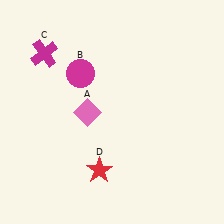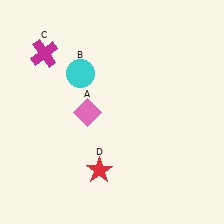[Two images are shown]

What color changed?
The circle (B) changed from magenta in Image 1 to cyan in Image 2.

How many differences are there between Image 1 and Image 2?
There is 1 difference between the two images.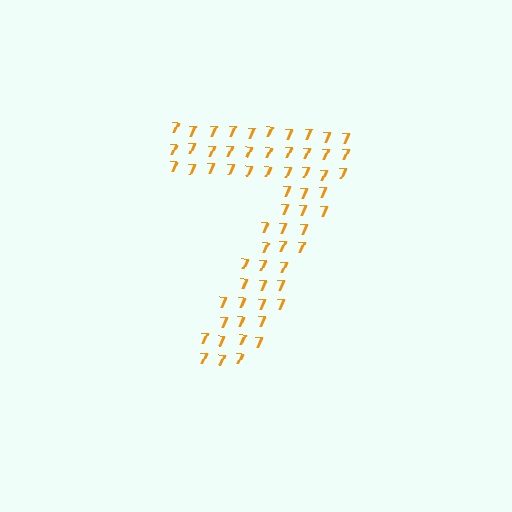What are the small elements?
The small elements are digit 7's.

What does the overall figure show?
The overall figure shows the digit 7.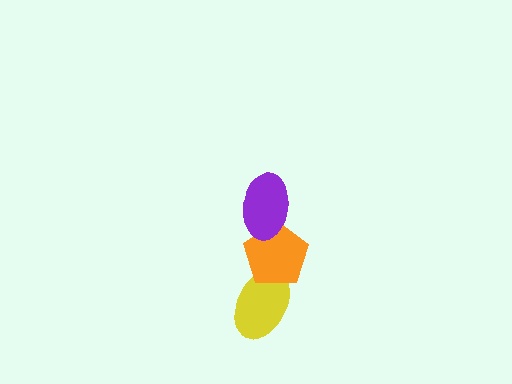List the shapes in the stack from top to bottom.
From top to bottom: the purple ellipse, the orange pentagon, the yellow ellipse.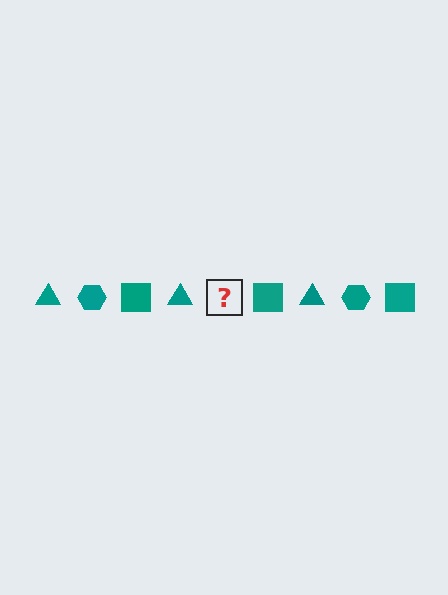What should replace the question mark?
The question mark should be replaced with a teal hexagon.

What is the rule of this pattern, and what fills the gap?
The rule is that the pattern cycles through triangle, hexagon, square shapes in teal. The gap should be filled with a teal hexagon.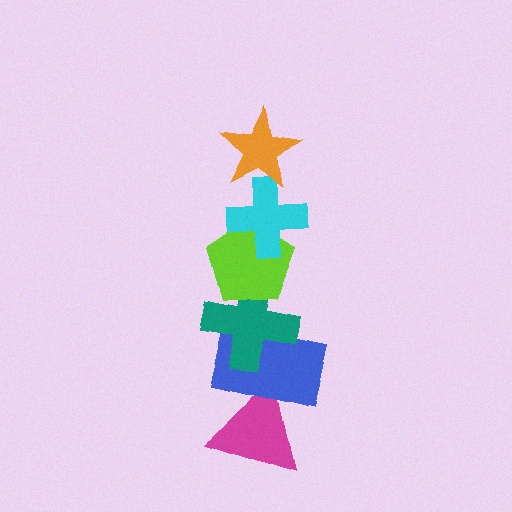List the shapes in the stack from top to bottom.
From top to bottom: the orange star, the cyan cross, the lime pentagon, the teal cross, the blue rectangle, the magenta triangle.